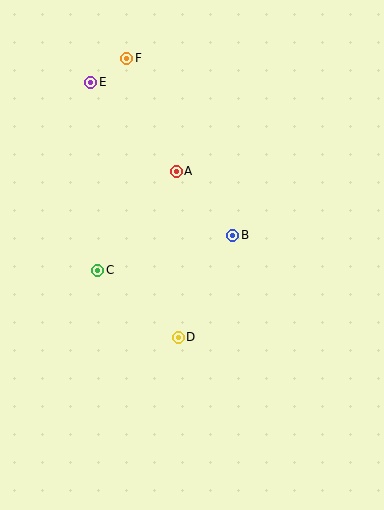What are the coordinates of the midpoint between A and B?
The midpoint between A and B is at (205, 203).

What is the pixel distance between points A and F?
The distance between A and F is 123 pixels.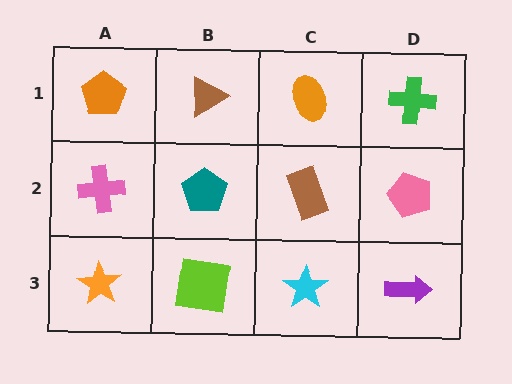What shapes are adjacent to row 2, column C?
An orange ellipse (row 1, column C), a cyan star (row 3, column C), a teal pentagon (row 2, column B), a pink pentagon (row 2, column D).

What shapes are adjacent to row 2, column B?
A brown triangle (row 1, column B), a lime square (row 3, column B), a pink cross (row 2, column A), a brown rectangle (row 2, column C).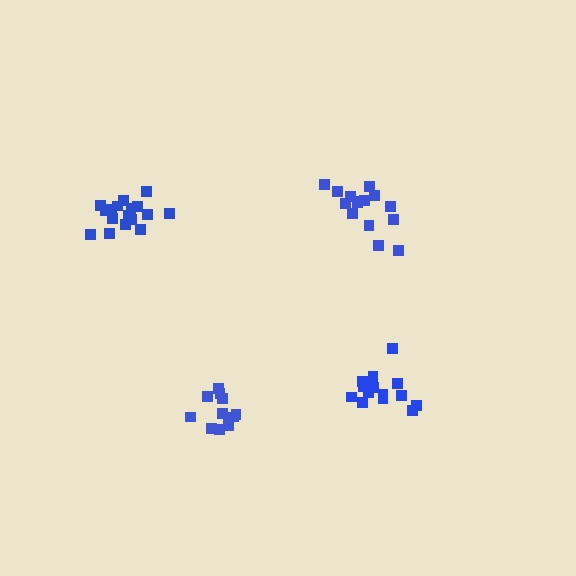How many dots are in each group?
Group 1: 17 dots, Group 2: 12 dots, Group 3: 16 dots, Group 4: 14 dots (59 total).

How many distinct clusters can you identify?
There are 4 distinct clusters.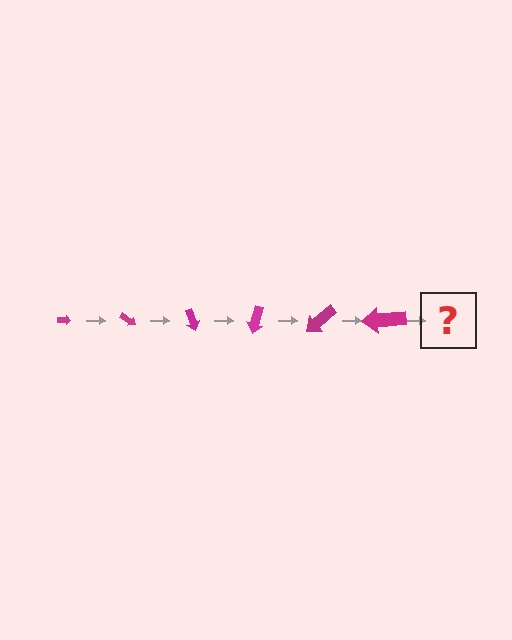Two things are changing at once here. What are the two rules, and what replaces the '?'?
The two rules are that the arrow grows larger each step and it rotates 35 degrees each step. The '?' should be an arrow, larger than the previous one and rotated 210 degrees from the start.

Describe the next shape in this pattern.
It should be an arrow, larger than the previous one and rotated 210 degrees from the start.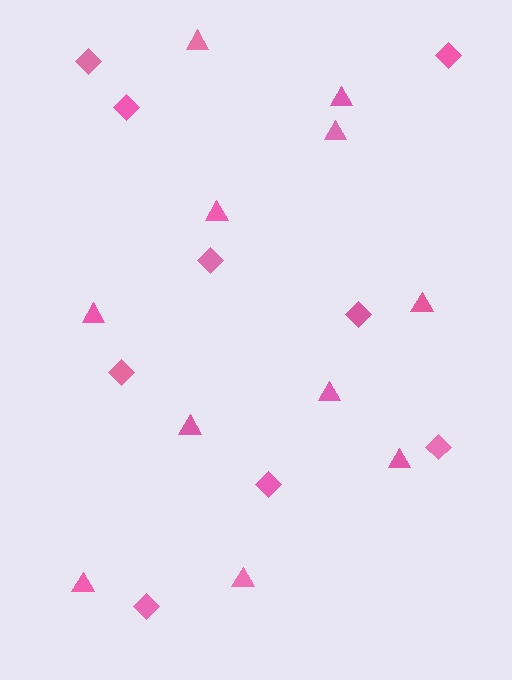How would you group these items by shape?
There are 2 groups: one group of diamonds (9) and one group of triangles (11).